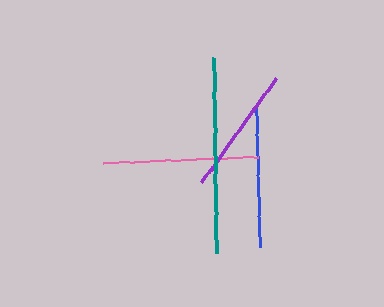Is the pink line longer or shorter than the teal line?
The teal line is longer than the pink line.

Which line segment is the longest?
The teal line is the longest at approximately 195 pixels.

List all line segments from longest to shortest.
From longest to shortest: teal, pink, blue, purple.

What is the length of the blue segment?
The blue segment is approximately 142 pixels long.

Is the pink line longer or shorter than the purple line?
The pink line is longer than the purple line.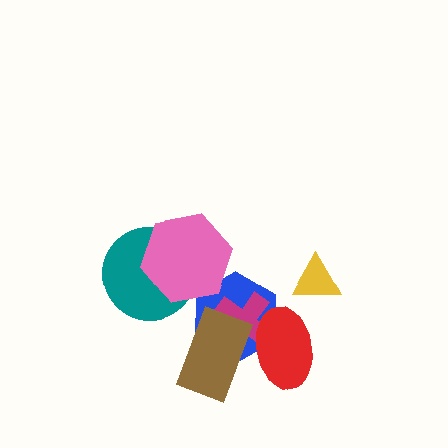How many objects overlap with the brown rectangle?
3 objects overlap with the brown rectangle.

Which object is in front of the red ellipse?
The brown rectangle is in front of the red ellipse.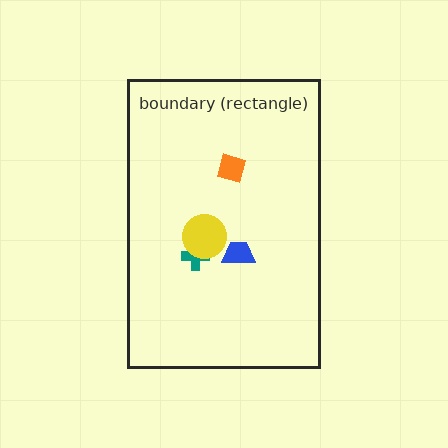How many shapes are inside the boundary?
4 inside, 0 outside.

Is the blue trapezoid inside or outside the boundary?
Inside.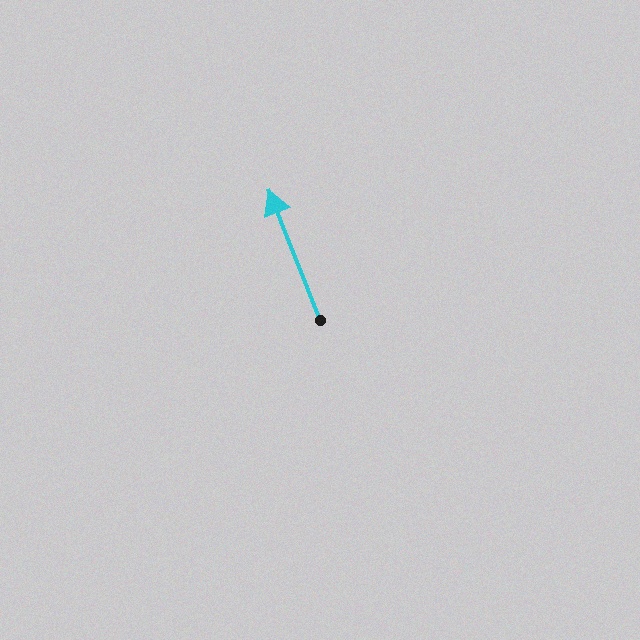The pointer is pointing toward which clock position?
Roughly 11 o'clock.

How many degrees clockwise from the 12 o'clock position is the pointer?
Approximately 338 degrees.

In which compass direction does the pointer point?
North.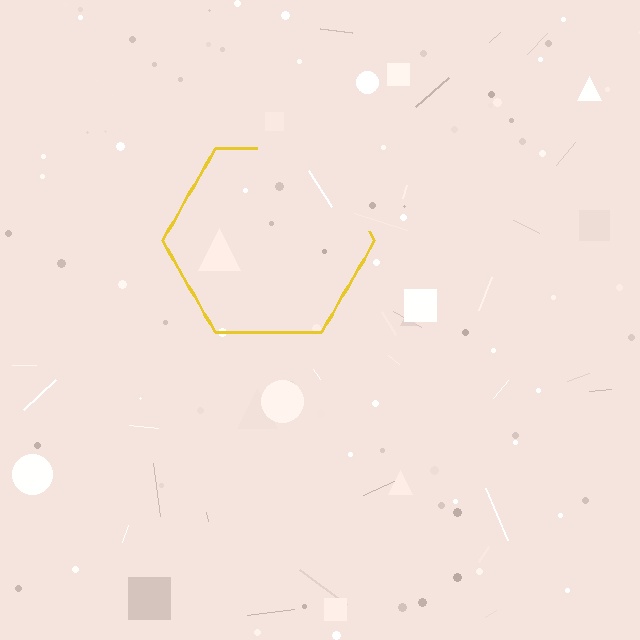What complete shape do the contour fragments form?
The contour fragments form a hexagon.